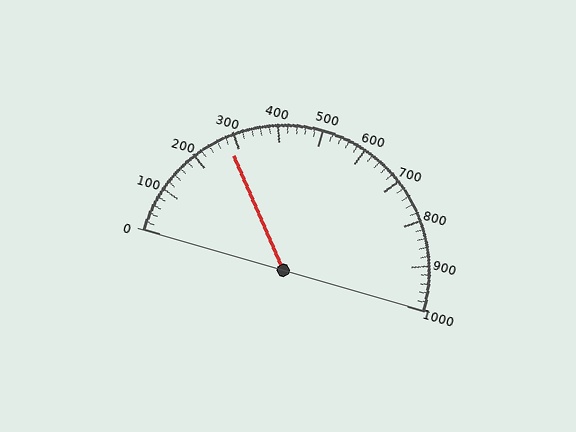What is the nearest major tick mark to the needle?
The nearest major tick mark is 300.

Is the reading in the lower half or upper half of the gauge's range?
The reading is in the lower half of the range (0 to 1000).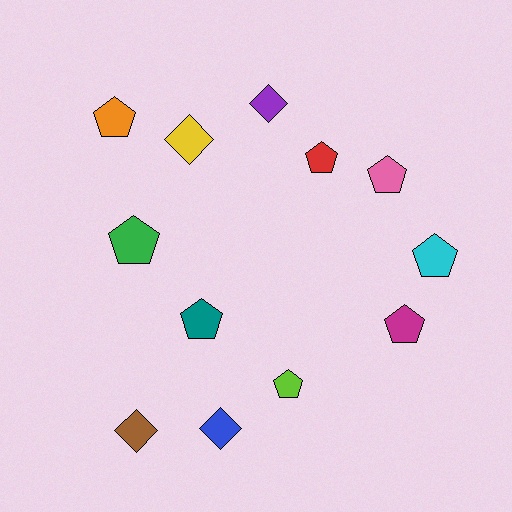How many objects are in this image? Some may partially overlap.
There are 12 objects.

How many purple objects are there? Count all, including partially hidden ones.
There is 1 purple object.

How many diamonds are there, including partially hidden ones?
There are 4 diamonds.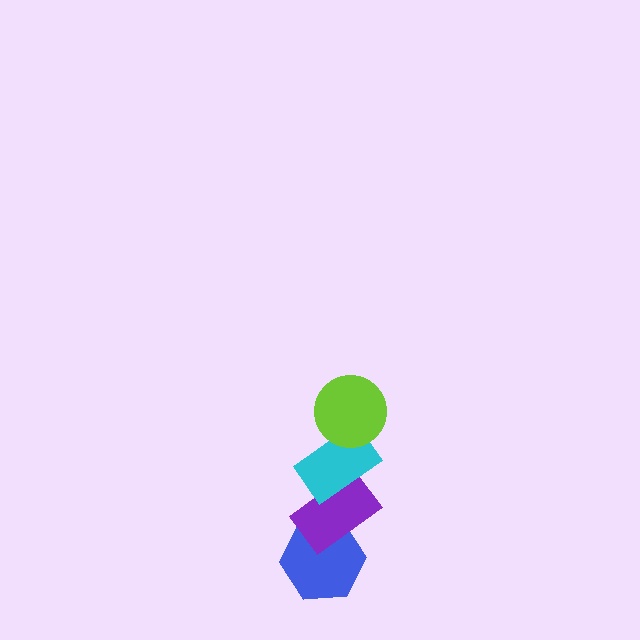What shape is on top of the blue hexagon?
The purple rectangle is on top of the blue hexagon.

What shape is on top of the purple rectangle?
The cyan rectangle is on top of the purple rectangle.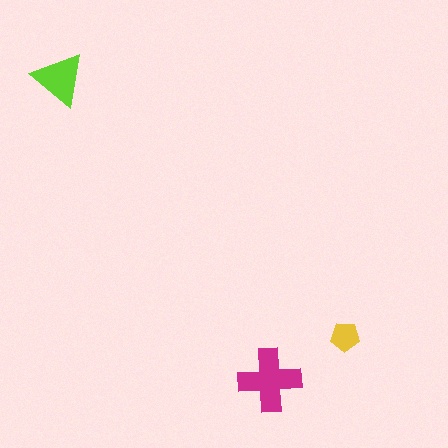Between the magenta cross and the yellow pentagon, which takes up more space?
The magenta cross.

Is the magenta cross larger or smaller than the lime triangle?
Larger.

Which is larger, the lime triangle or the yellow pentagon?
The lime triangle.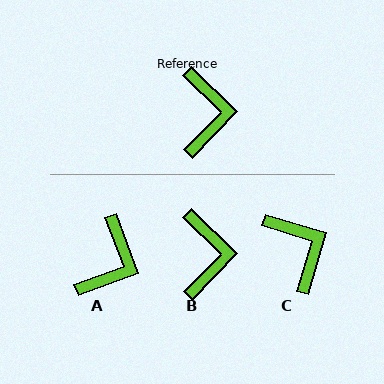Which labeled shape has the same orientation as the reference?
B.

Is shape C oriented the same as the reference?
No, it is off by about 27 degrees.